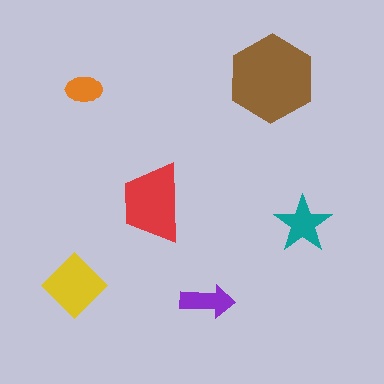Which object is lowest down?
The purple arrow is bottommost.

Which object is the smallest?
The orange ellipse.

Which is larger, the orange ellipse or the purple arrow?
The purple arrow.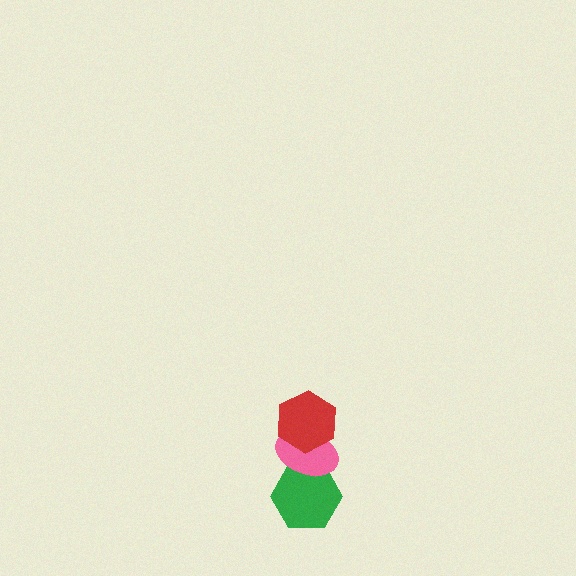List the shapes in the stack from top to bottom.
From top to bottom: the red hexagon, the pink ellipse, the green hexagon.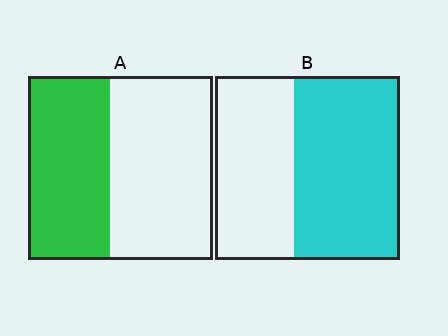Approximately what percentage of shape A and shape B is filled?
A is approximately 45% and B is approximately 55%.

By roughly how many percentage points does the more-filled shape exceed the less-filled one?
By roughly 15 percentage points (B over A).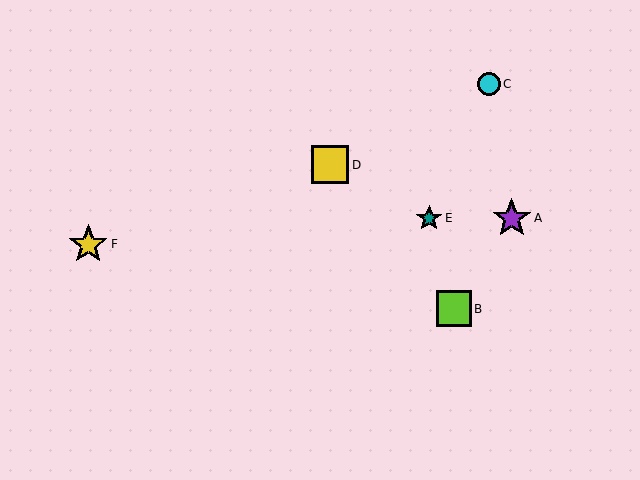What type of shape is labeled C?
Shape C is a cyan circle.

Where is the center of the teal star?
The center of the teal star is at (429, 218).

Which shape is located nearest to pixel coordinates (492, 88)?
The cyan circle (labeled C) at (489, 84) is nearest to that location.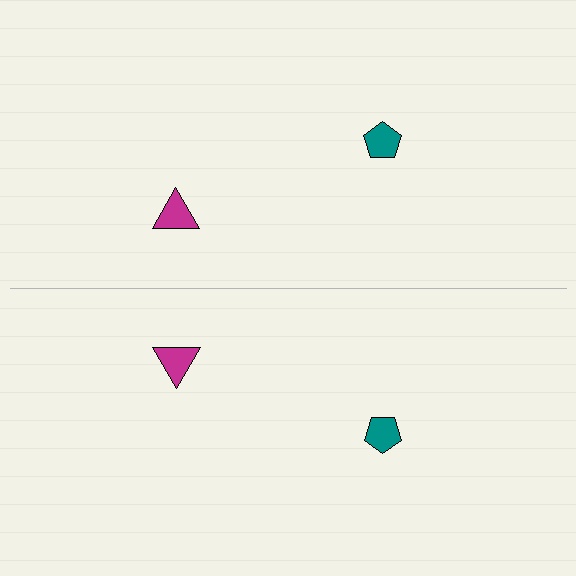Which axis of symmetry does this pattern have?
The pattern has a horizontal axis of symmetry running through the center of the image.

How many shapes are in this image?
There are 4 shapes in this image.